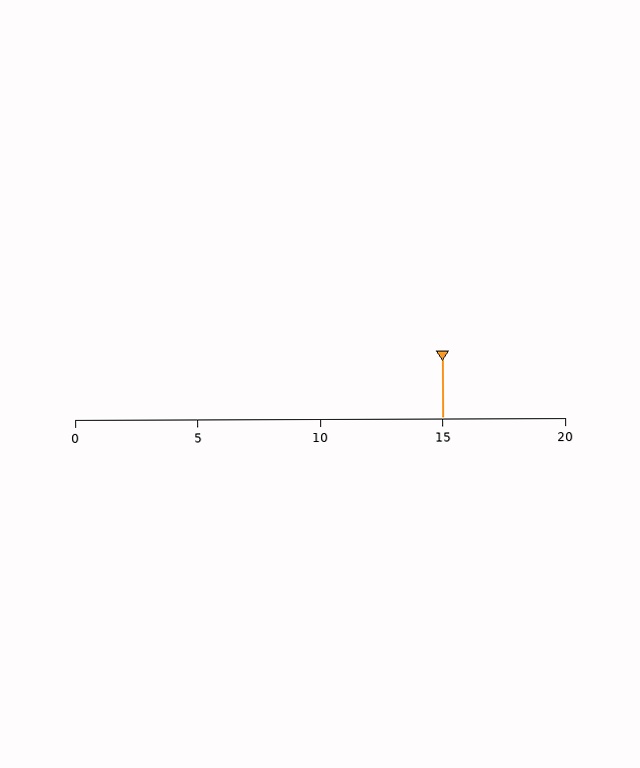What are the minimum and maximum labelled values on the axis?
The axis runs from 0 to 20.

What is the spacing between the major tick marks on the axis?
The major ticks are spaced 5 apart.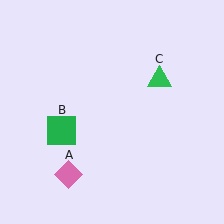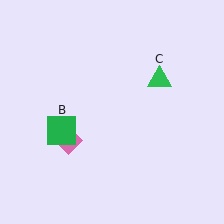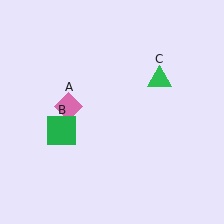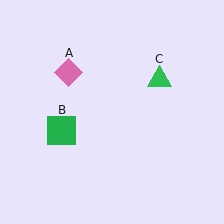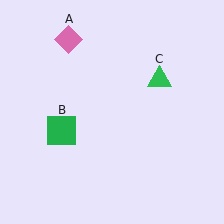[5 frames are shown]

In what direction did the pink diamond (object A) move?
The pink diamond (object A) moved up.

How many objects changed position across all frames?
1 object changed position: pink diamond (object A).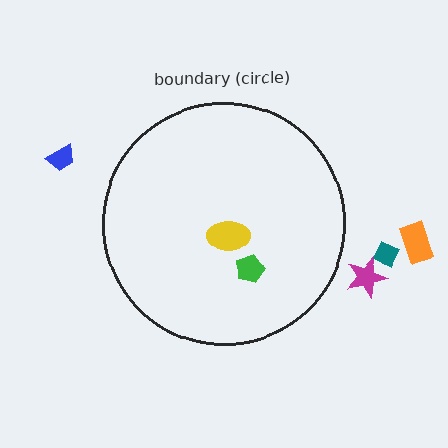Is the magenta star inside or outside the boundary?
Outside.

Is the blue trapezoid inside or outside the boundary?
Outside.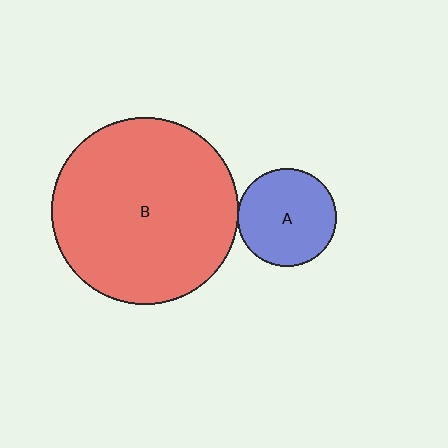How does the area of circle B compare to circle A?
Approximately 3.6 times.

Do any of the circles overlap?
No, none of the circles overlap.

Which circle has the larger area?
Circle B (red).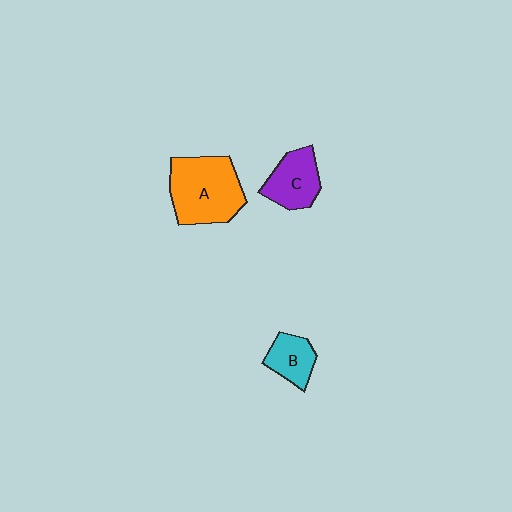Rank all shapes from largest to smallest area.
From largest to smallest: A (orange), C (purple), B (cyan).